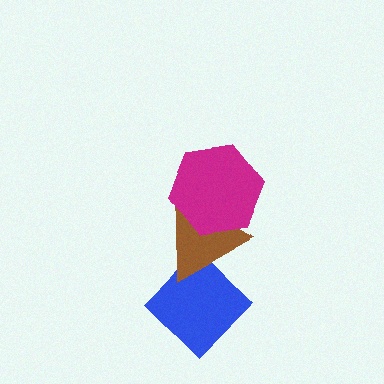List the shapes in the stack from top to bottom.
From top to bottom: the magenta hexagon, the brown triangle, the blue diamond.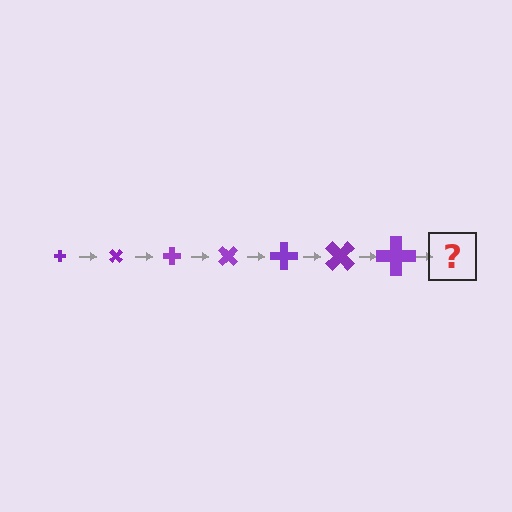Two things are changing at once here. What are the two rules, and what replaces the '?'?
The two rules are that the cross grows larger each step and it rotates 45 degrees each step. The '?' should be a cross, larger than the previous one and rotated 315 degrees from the start.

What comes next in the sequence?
The next element should be a cross, larger than the previous one and rotated 315 degrees from the start.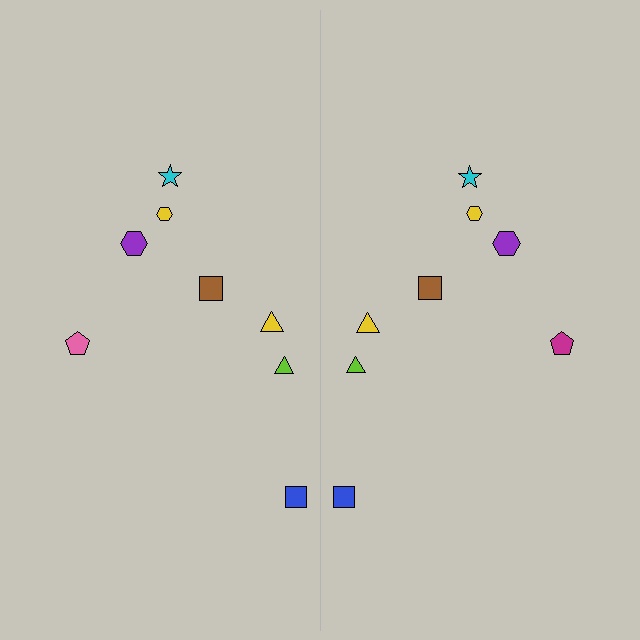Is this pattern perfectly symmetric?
No, the pattern is not perfectly symmetric. The magenta pentagon on the right side breaks the symmetry — its mirror counterpart is pink.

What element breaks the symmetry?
The magenta pentagon on the right side breaks the symmetry — its mirror counterpart is pink.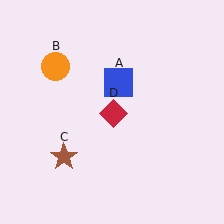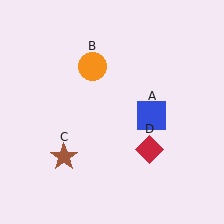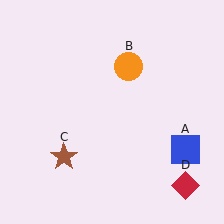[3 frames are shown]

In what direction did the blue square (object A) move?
The blue square (object A) moved down and to the right.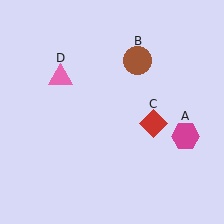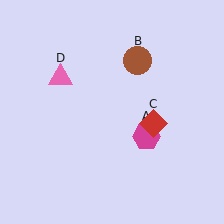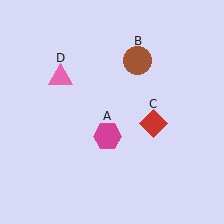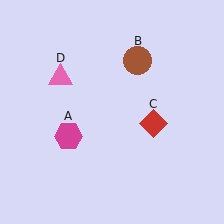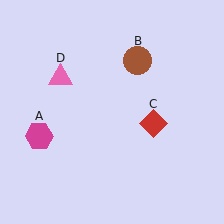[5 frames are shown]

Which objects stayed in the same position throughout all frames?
Brown circle (object B) and red diamond (object C) and pink triangle (object D) remained stationary.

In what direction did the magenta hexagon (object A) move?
The magenta hexagon (object A) moved left.